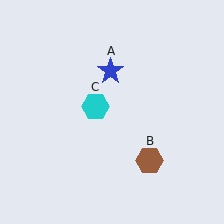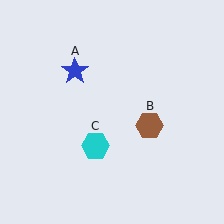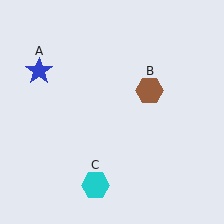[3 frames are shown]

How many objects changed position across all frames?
3 objects changed position: blue star (object A), brown hexagon (object B), cyan hexagon (object C).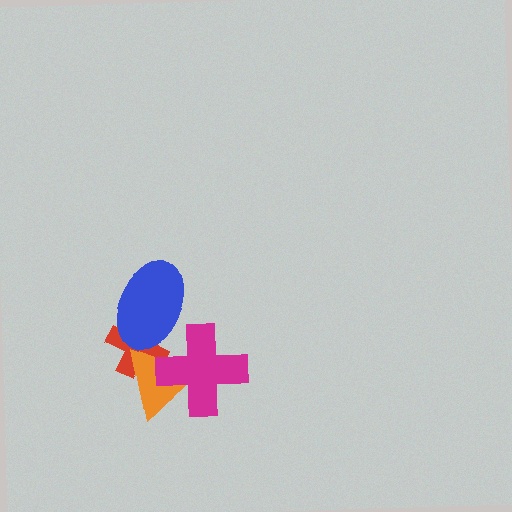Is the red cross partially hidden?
Yes, it is partially covered by another shape.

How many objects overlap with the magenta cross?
3 objects overlap with the magenta cross.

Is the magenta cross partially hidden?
Yes, it is partially covered by another shape.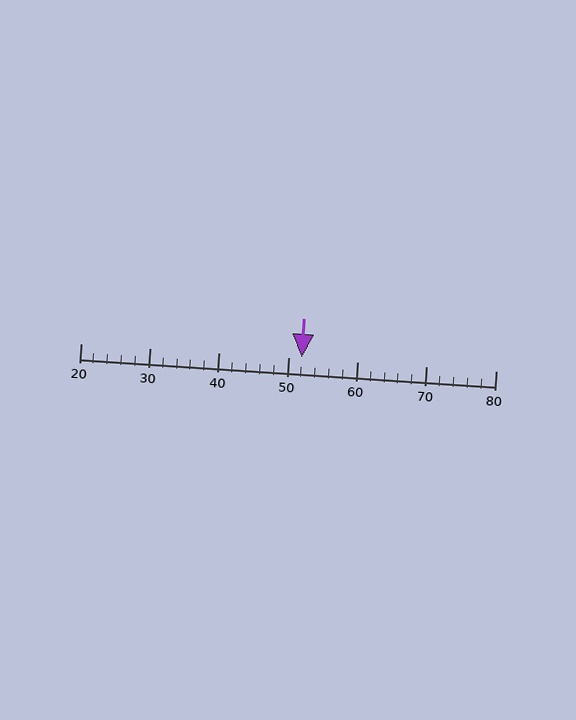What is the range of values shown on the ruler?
The ruler shows values from 20 to 80.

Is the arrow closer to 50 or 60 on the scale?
The arrow is closer to 50.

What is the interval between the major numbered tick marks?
The major tick marks are spaced 10 units apart.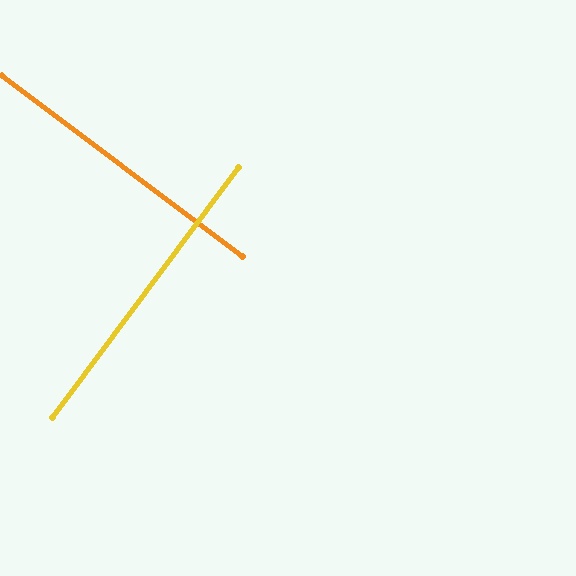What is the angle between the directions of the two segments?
Approximately 90 degrees.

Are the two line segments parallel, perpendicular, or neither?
Perpendicular — they meet at approximately 90°.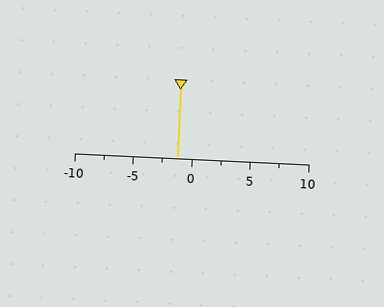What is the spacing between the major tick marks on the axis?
The major ticks are spaced 5 apart.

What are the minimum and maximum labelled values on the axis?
The axis runs from -10 to 10.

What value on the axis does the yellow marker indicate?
The marker indicates approximately -1.2.